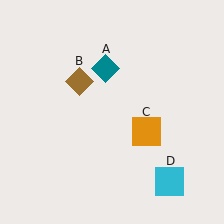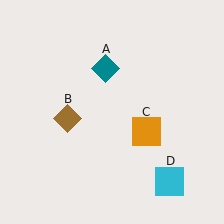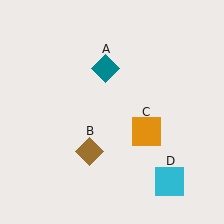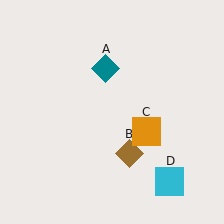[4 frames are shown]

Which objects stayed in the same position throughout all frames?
Teal diamond (object A) and orange square (object C) and cyan square (object D) remained stationary.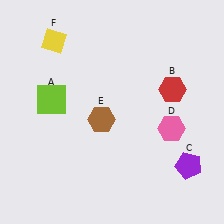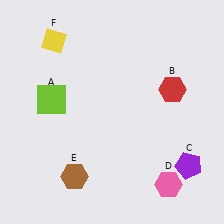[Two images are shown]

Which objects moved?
The objects that moved are: the pink hexagon (D), the brown hexagon (E).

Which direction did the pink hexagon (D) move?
The pink hexagon (D) moved down.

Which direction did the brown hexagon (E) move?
The brown hexagon (E) moved down.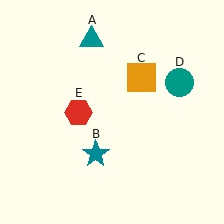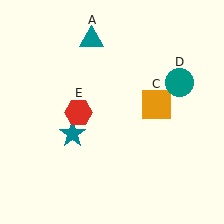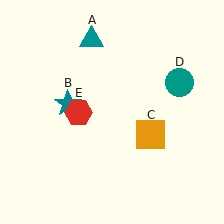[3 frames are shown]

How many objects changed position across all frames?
2 objects changed position: teal star (object B), orange square (object C).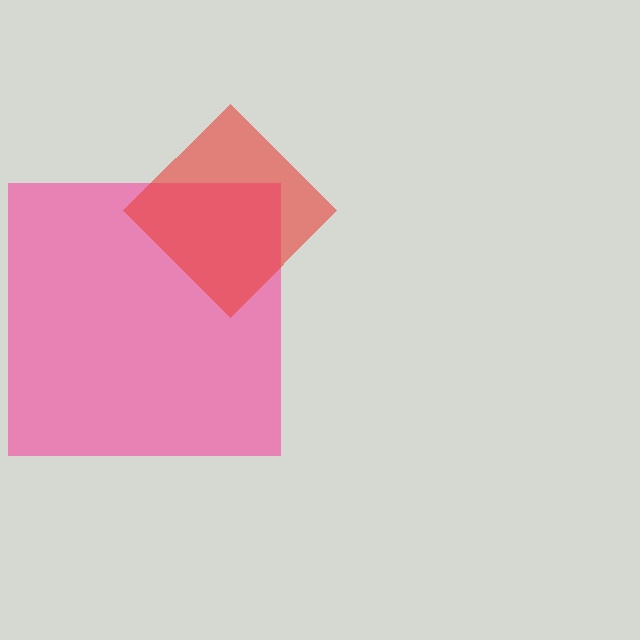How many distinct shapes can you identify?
There are 2 distinct shapes: a pink square, a red diamond.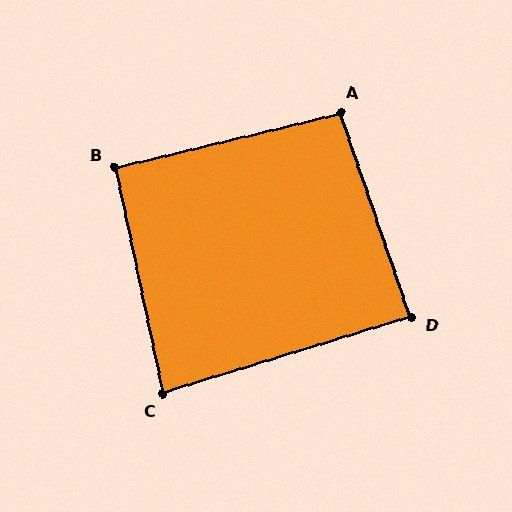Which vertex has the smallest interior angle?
C, at approximately 85 degrees.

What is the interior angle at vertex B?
Approximately 92 degrees (approximately right).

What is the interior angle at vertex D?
Approximately 88 degrees (approximately right).